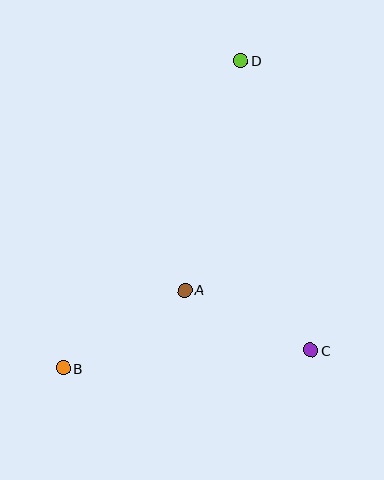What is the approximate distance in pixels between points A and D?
The distance between A and D is approximately 236 pixels.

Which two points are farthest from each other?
Points B and D are farthest from each other.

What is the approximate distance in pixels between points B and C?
The distance between B and C is approximately 248 pixels.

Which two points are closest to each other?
Points A and C are closest to each other.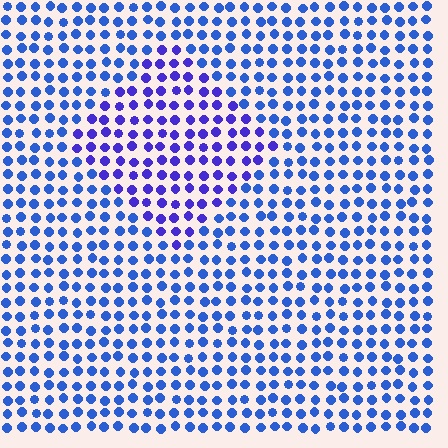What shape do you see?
I see a diamond.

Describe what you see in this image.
The image is filled with small blue elements in a uniform arrangement. A diamond-shaped region is visible where the elements are tinted to a slightly different hue, forming a subtle color boundary.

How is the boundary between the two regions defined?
The boundary is defined purely by a slight shift in hue (about 28 degrees). Spacing, size, and orientation are identical on both sides.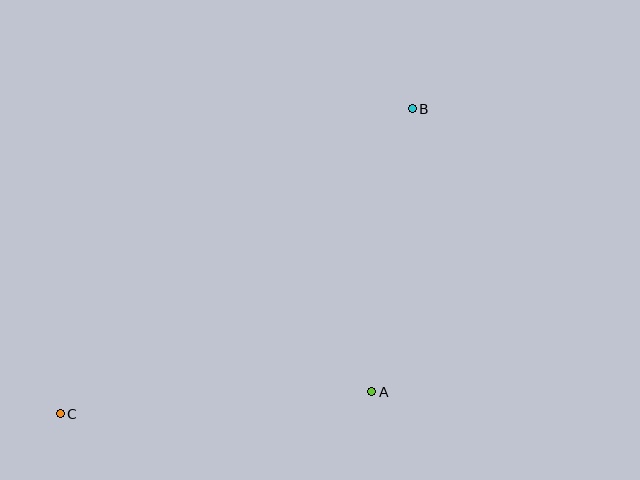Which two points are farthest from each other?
Points B and C are farthest from each other.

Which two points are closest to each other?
Points A and B are closest to each other.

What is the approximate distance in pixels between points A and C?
The distance between A and C is approximately 312 pixels.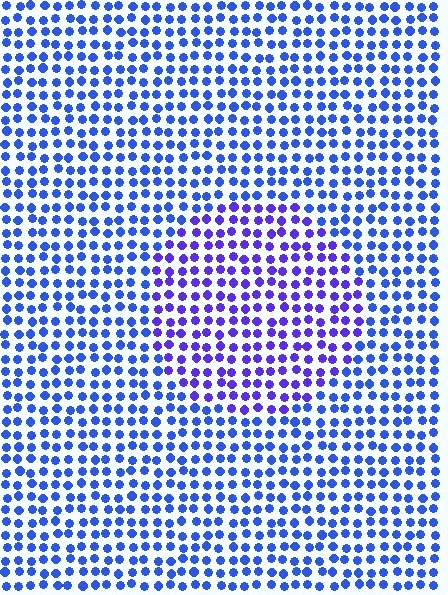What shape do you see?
I see a circle.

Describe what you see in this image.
The image is filled with small blue elements in a uniform arrangement. A circle-shaped region is visible where the elements are tinted to a slightly different hue, forming a subtle color boundary.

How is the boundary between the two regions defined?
The boundary is defined purely by a slight shift in hue (about 30 degrees). Spacing, size, and orientation are identical on both sides.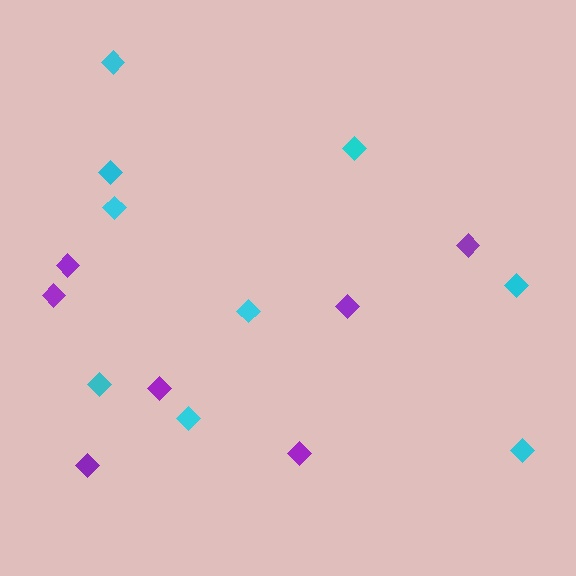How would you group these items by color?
There are 2 groups: one group of cyan diamonds (9) and one group of purple diamonds (7).